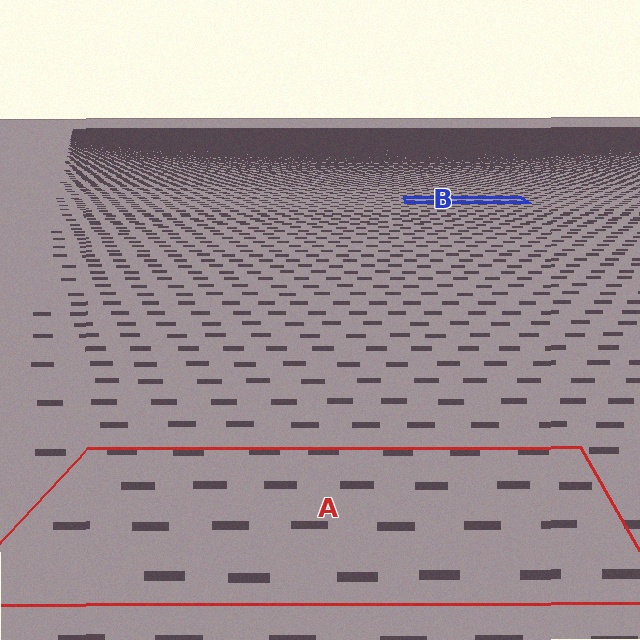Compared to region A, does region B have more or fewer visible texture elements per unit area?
Region B has more texture elements per unit area — they are packed more densely because it is farther away.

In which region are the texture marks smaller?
The texture marks are smaller in region B, because it is farther away.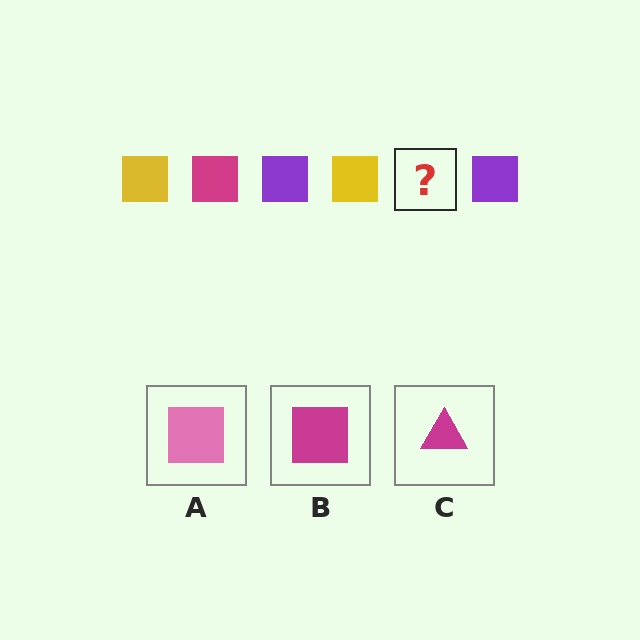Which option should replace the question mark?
Option B.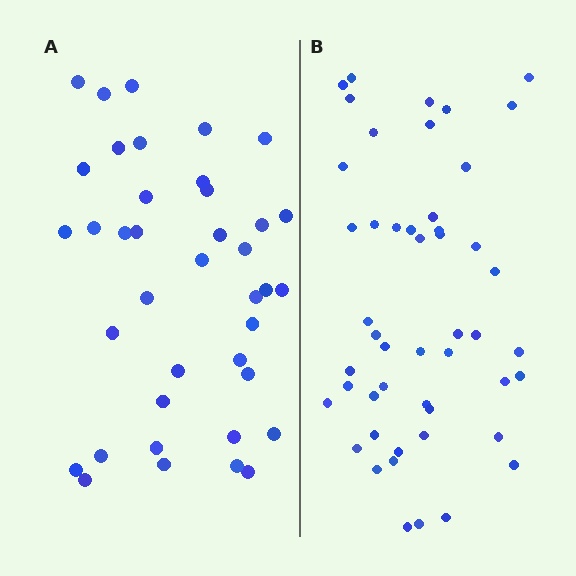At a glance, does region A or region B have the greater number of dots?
Region B (the right region) has more dots.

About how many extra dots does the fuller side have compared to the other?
Region B has roughly 10 or so more dots than region A.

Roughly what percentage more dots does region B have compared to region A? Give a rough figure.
About 25% more.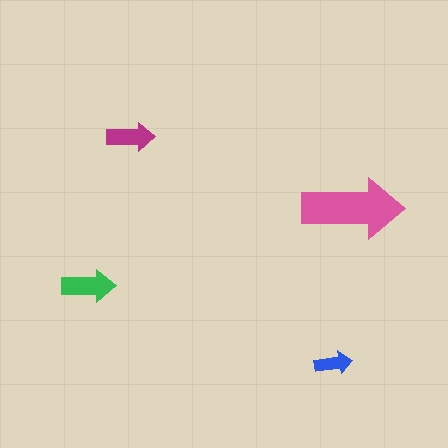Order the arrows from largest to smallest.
the pink one, the green one, the magenta one, the blue one.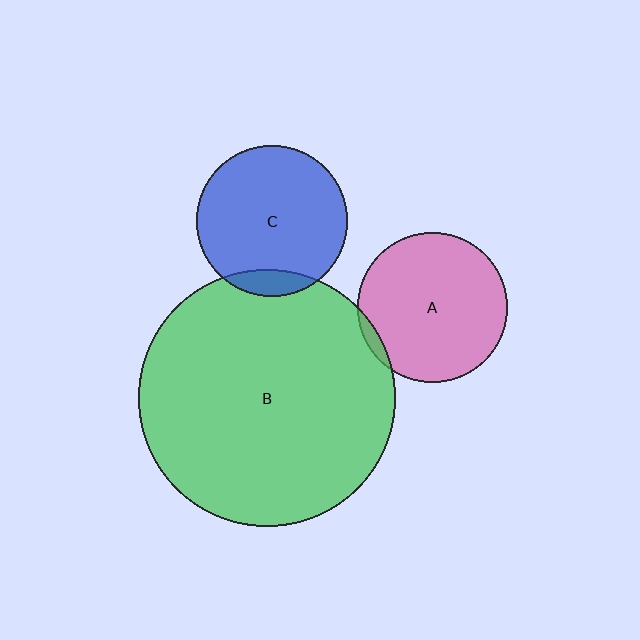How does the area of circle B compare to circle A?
Approximately 2.9 times.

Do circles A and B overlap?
Yes.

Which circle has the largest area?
Circle B (green).